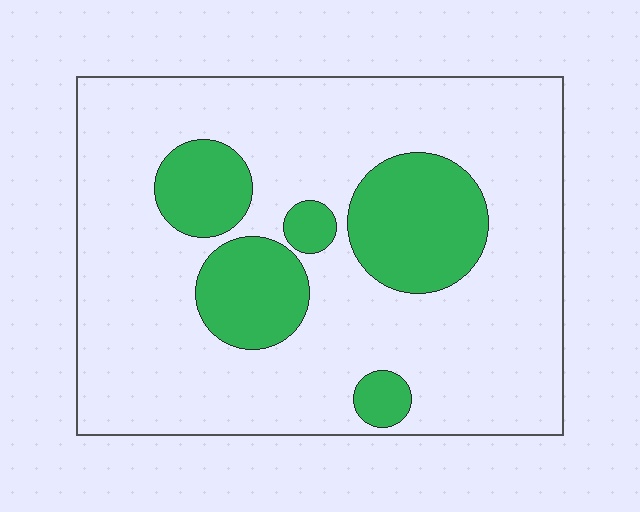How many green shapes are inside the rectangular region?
5.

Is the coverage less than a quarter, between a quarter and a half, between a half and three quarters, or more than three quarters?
Less than a quarter.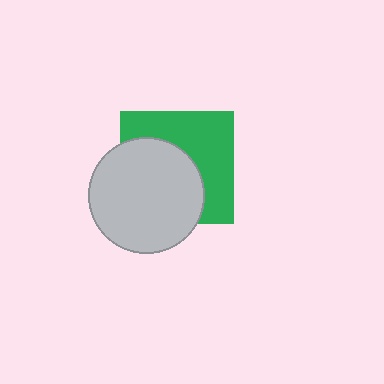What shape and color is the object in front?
The object in front is a light gray circle.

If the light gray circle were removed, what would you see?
You would see the complete green square.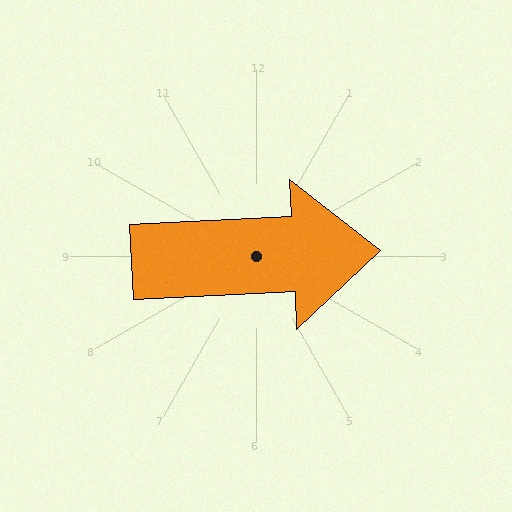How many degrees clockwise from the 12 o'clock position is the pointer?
Approximately 87 degrees.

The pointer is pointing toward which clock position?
Roughly 3 o'clock.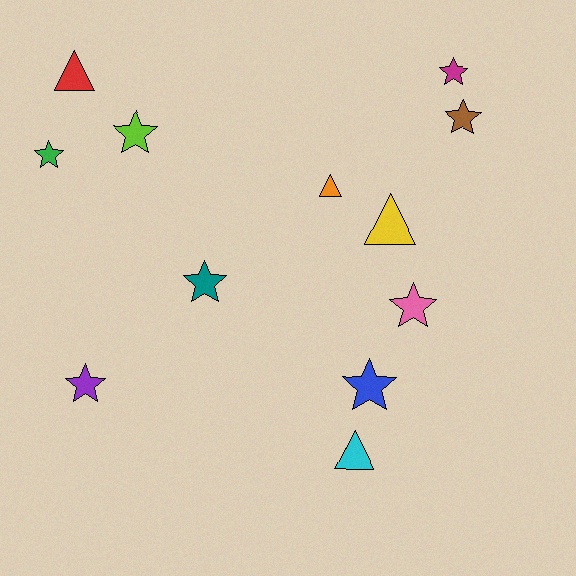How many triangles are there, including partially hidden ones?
There are 4 triangles.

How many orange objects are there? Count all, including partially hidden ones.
There is 1 orange object.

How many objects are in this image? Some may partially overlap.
There are 12 objects.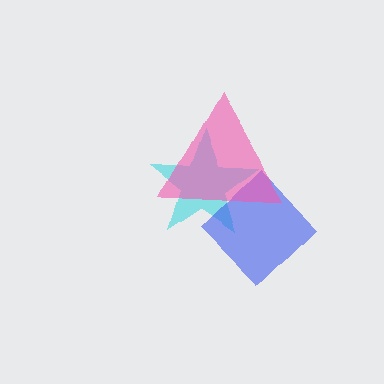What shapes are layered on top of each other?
The layered shapes are: a cyan star, a blue diamond, a pink triangle.